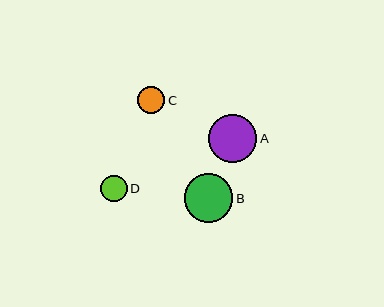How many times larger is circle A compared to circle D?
Circle A is approximately 1.8 times the size of circle D.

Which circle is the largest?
Circle B is the largest with a size of approximately 48 pixels.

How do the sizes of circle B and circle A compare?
Circle B and circle A are approximately the same size.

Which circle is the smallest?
Circle D is the smallest with a size of approximately 27 pixels.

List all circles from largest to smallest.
From largest to smallest: B, A, C, D.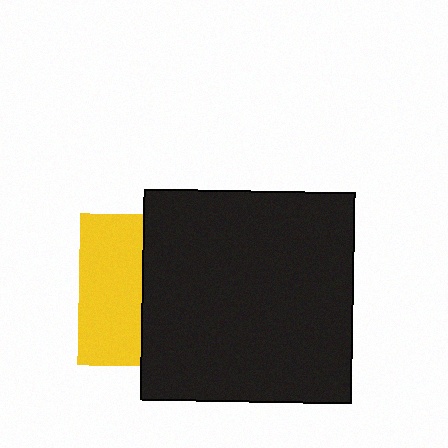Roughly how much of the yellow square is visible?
A small part of it is visible (roughly 42%).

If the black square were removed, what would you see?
You would see the complete yellow square.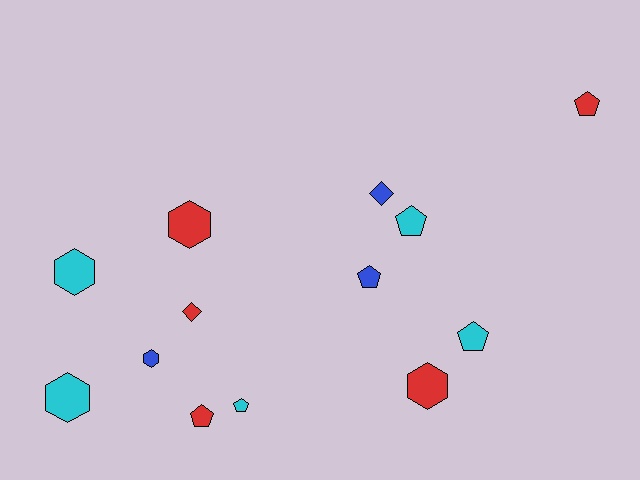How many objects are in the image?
There are 13 objects.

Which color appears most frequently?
Cyan, with 5 objects.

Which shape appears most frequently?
Pentagon, with 6 objects.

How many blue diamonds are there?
There is 1 blue diamond.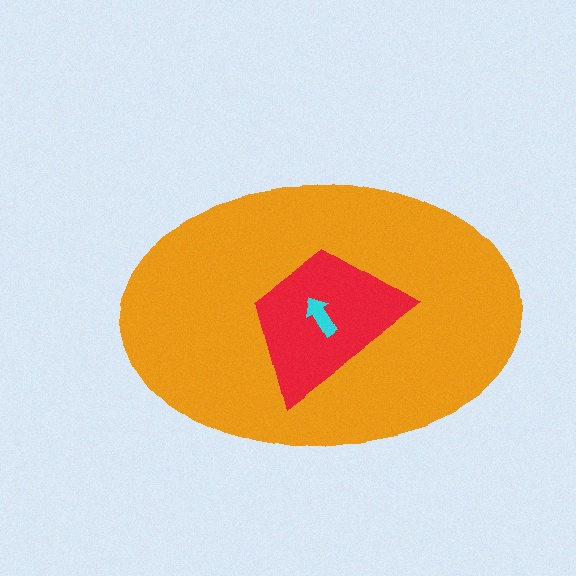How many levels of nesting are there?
3.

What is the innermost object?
The cyan arrow.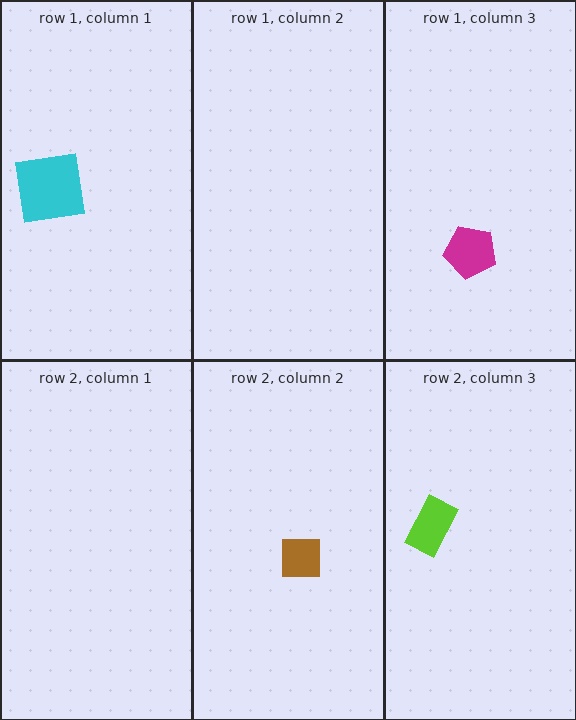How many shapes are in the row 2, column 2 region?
1.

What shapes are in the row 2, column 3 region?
The lime rectangle.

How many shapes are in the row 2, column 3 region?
1.